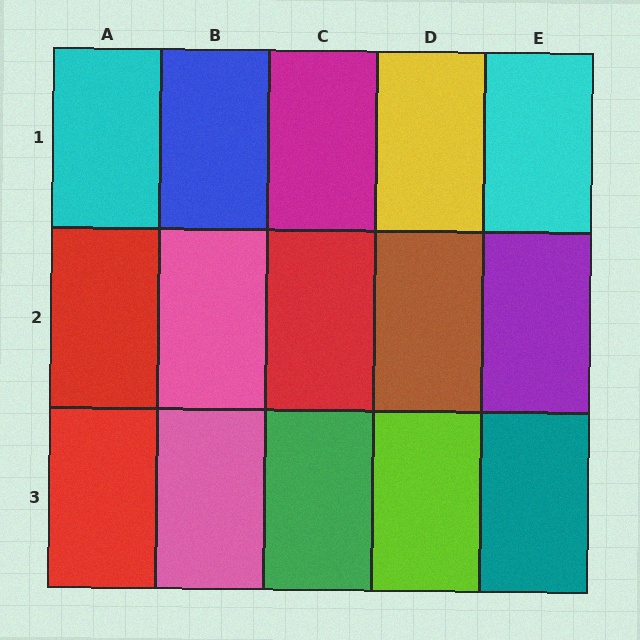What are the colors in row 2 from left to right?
Red, pink, red, brown, purple.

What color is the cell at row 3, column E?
Teal.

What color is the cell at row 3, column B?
Pink.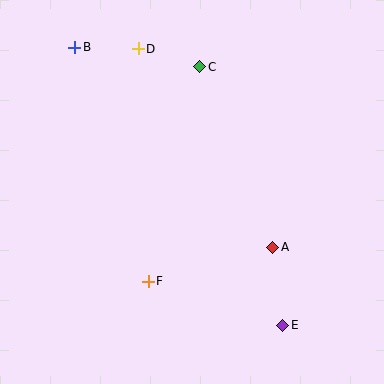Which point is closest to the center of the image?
Point A at (273, 247) is closest to the center.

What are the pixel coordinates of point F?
Point F is at (148, 281).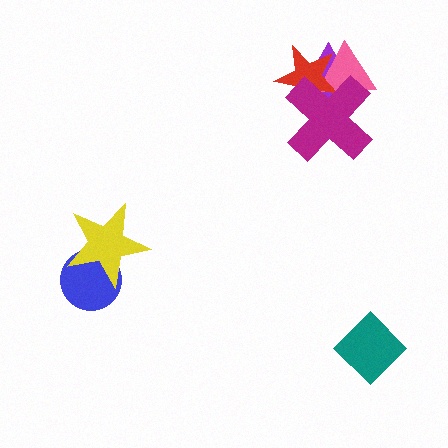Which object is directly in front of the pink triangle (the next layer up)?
The red star is directly in front of the pink triangle.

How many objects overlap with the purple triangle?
3 objects overlap with the purple triangle.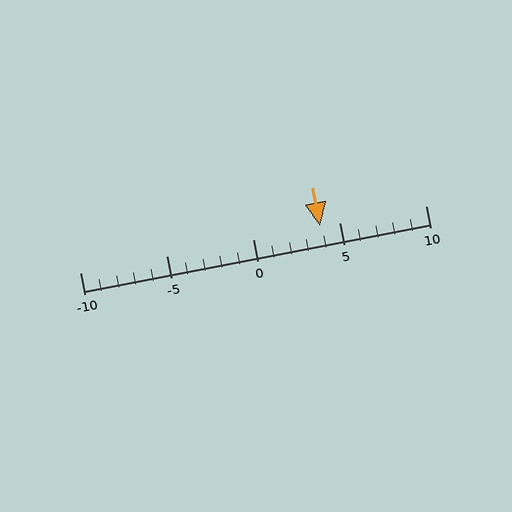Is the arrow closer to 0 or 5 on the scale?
The arrow is closer to 5.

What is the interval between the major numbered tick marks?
The major tick marks are spaced 5 units apart.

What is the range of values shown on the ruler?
The ruler shows values from -10 to 10.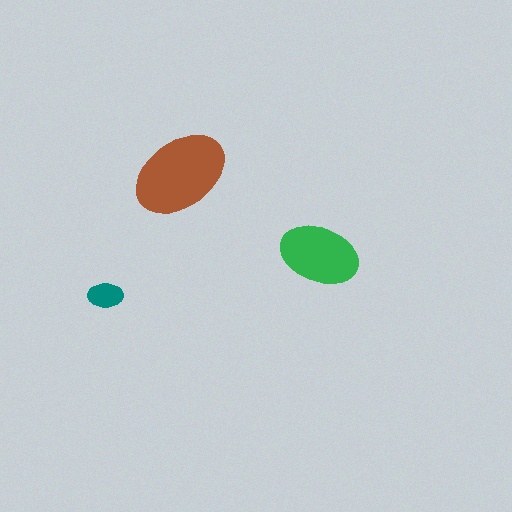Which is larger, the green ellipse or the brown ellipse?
The brown one.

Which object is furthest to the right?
The green ellipse is rightmost.